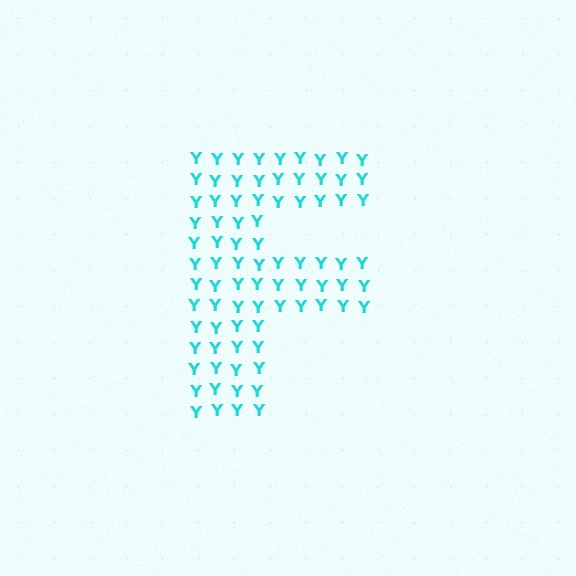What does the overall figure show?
The overall figure shows the letter F.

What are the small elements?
The small elements are letter Y's.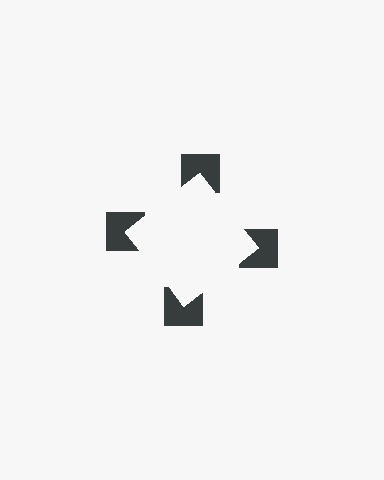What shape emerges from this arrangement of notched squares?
An illusory square — its edges are inferred from the aligned wedge cuts in the notched squares, not physically drawn.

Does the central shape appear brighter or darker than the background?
It typically appears slightly brighter than the background, even though no actual brightness change is drawn.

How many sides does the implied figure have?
4 sides.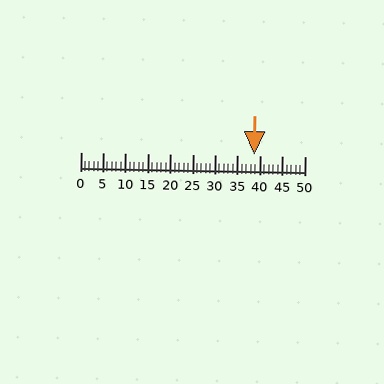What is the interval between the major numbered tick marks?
The major tick marks are spaced 5 units apart.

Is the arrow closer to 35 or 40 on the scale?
The arrow is closer to 40.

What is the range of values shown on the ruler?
The ruler shows values from 0 to 50.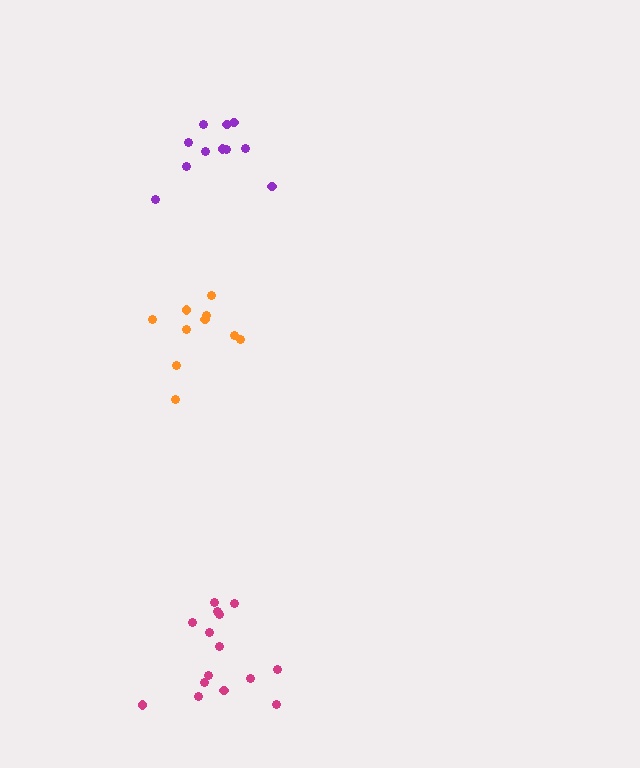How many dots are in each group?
Group 1: 15 dots, Group 2: 10 dots, Group 3: 11 dots (36 total).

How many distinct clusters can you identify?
There are 3 distinct clusters.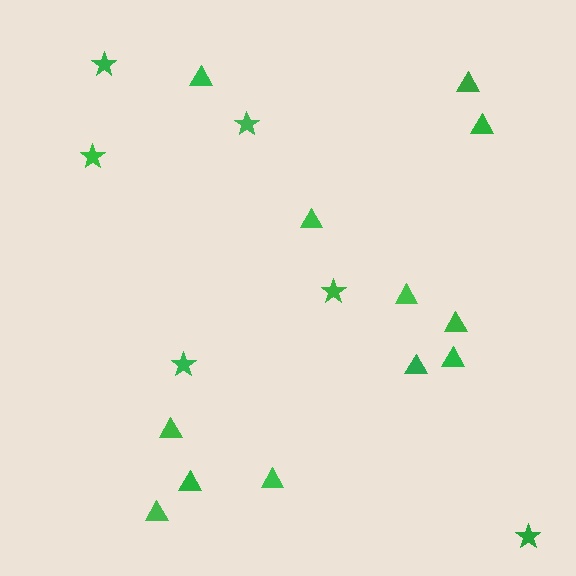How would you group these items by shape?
There are 2 groups: one group of stars (6) and one group of triangles (12).